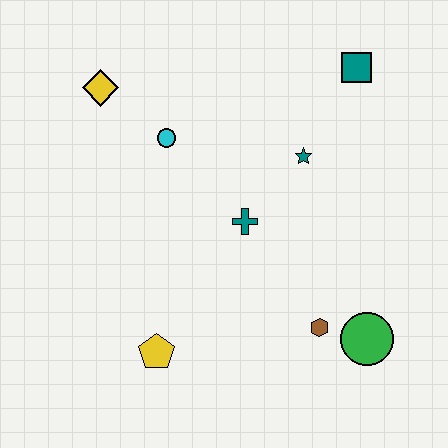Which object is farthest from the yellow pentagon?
The teal square is farthest from the yellow pentagon.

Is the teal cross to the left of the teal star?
Yes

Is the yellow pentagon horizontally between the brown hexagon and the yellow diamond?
Yes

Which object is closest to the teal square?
The teal star is closest to the teal square.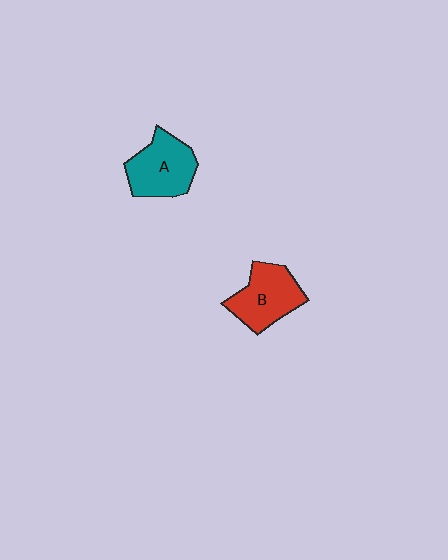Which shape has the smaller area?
Shape B (red).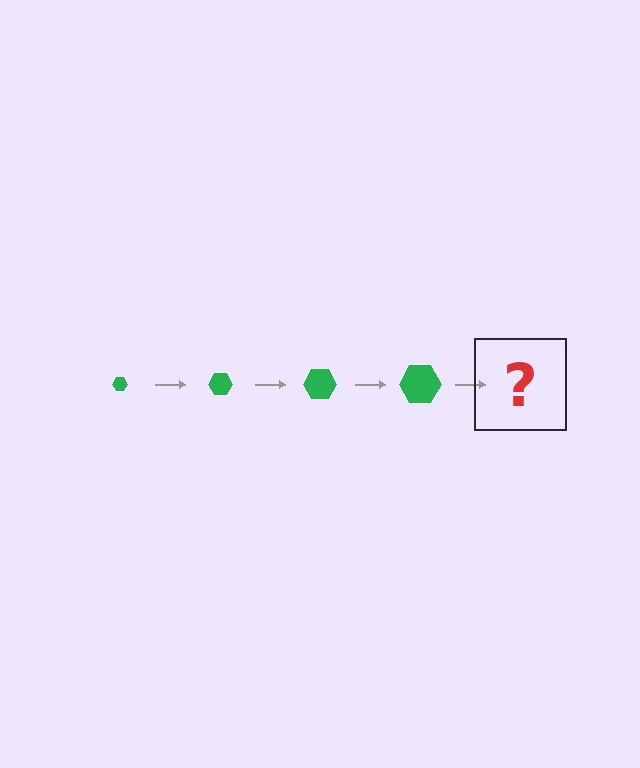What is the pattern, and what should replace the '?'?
The pattern is that the hexagon gets progressively larger each step. The '?' should be a green hexagon, larger than the previous one.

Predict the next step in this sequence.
The next step is a green hexagon, larger than the previous one.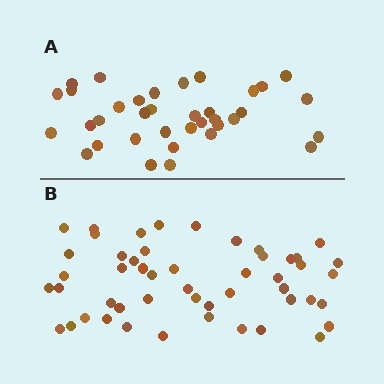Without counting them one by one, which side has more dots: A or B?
Region B (the bottom region) has more dots.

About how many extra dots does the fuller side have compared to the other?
Region B has approximately 15 more dots than region A.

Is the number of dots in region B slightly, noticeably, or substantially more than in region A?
Region B has noticeably more, but not dramatically so. The ratio is roughly 1.4 to 1.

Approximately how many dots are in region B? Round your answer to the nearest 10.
About 50 dots.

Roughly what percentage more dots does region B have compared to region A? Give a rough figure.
About 40% more.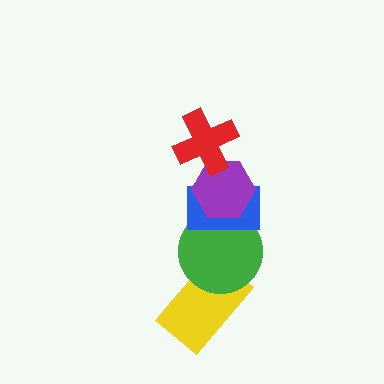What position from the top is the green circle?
The green circle is 4th from the top.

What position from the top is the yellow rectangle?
The yellow rectangle is 5th from the top.